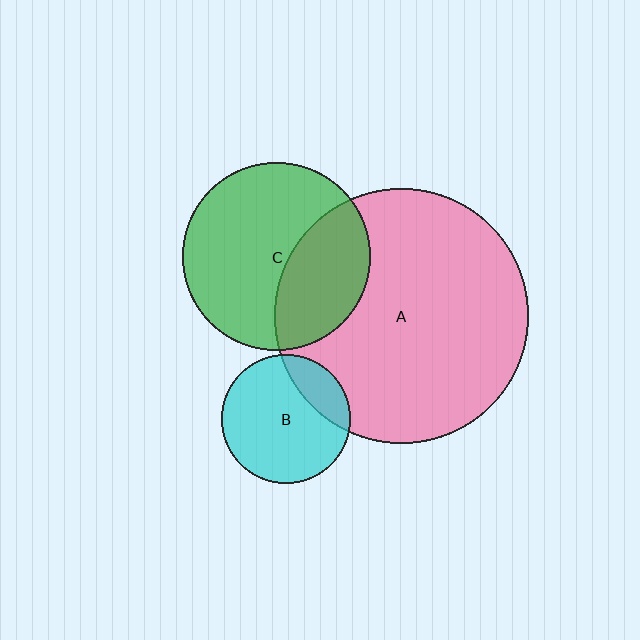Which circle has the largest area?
Circle A (pink).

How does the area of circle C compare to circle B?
Approximately 2.1 times.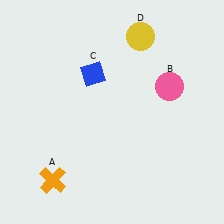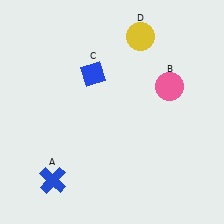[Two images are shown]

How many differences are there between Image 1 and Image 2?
There is 1 difference between the two images.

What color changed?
The cross (A) changed from orange in Image 1 to blue in Image 2.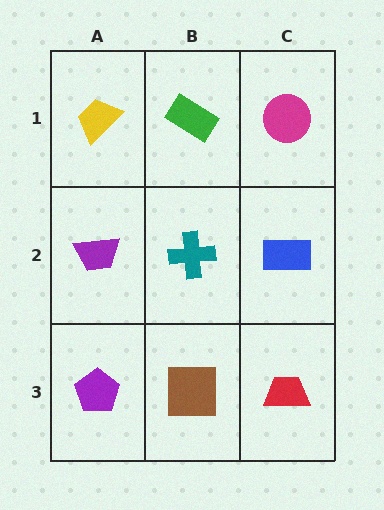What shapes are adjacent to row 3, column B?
A teal cross (row 2, column B), a purple pentagon (row 3, column A), a red trapezoid (row 3, column C).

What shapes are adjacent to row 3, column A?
A purple trapezoid (row 2, column A), a brown square (row 3, column B).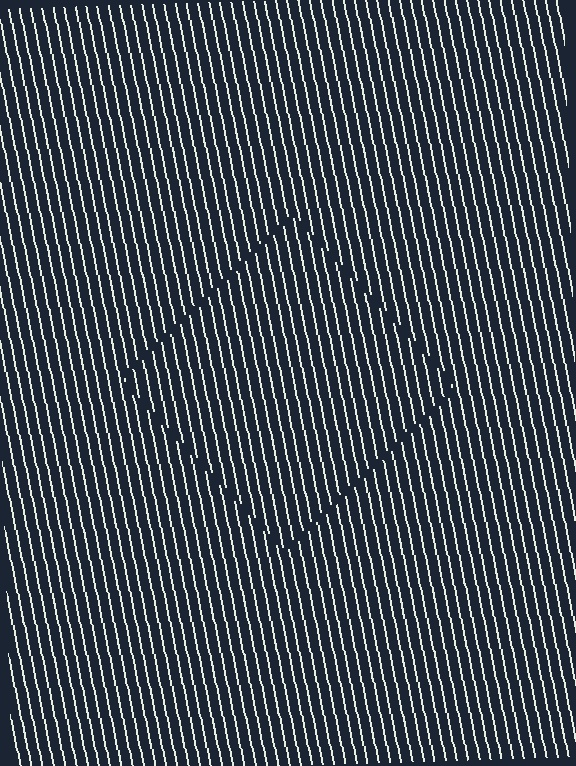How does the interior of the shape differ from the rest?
The interior of the shape contains the same grating, shifted by half a period — the contour is defined by the phase discontinuity where line-ends from the inner and outer gratings abut.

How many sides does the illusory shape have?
4 sides — the line-ends trace a square.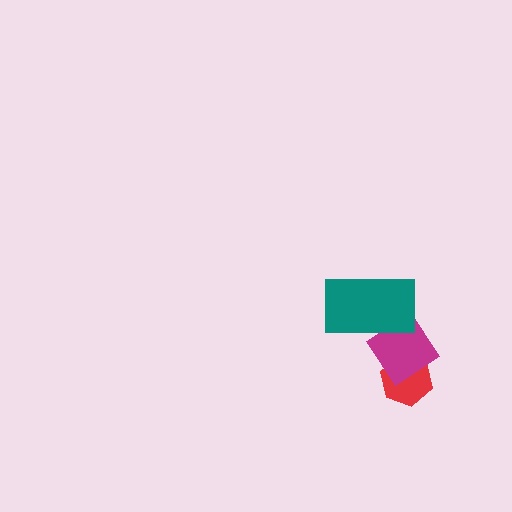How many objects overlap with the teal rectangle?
1 object overlaps with the teal rectangle.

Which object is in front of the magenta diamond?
The teal rectangle is in front of the magenta diamond.